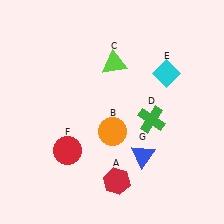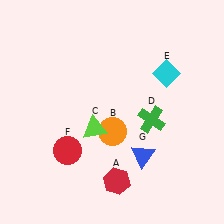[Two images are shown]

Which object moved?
The lime triangle (C) moved down.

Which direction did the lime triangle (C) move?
The lime triangle (C) moved down.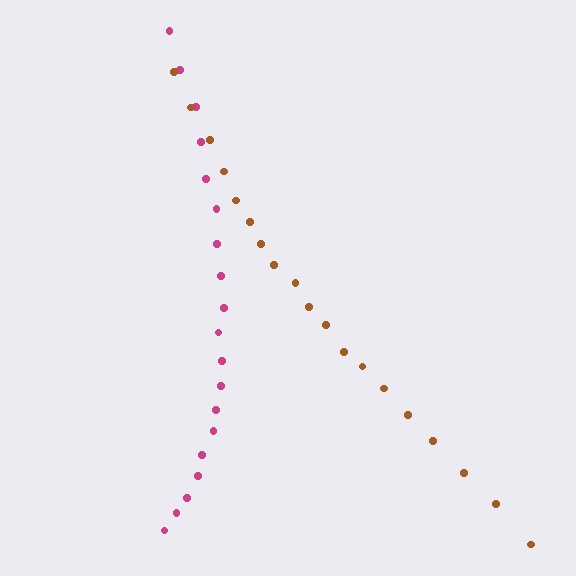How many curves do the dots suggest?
There are 2 distinct paths.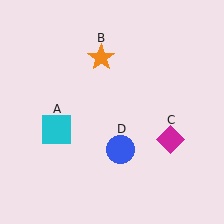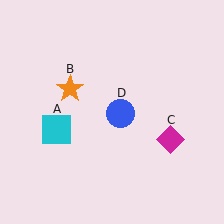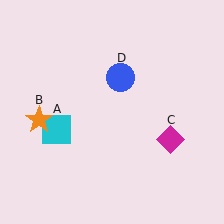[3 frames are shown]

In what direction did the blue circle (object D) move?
The blue circle (object D) moved up.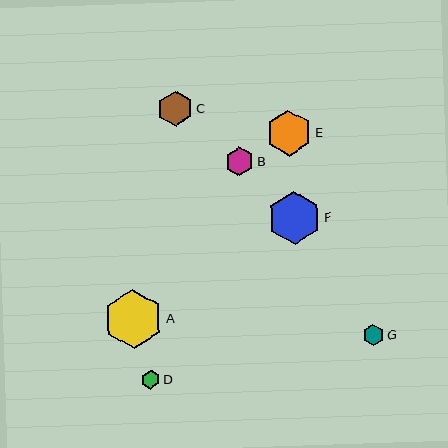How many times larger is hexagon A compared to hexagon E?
Hexagon A is approximately 1.3 times the size of hexagon E.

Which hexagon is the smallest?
Hexagon D is the smallest with a size of approximately 19 pixels.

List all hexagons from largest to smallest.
From largest to smallest: A, F, E, C, B, G, D.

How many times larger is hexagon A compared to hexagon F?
Hexagon A is approximately 1.1 times the size of hexagon F.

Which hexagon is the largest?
Hexagon A is the largest with a size of approximately 59 pixels.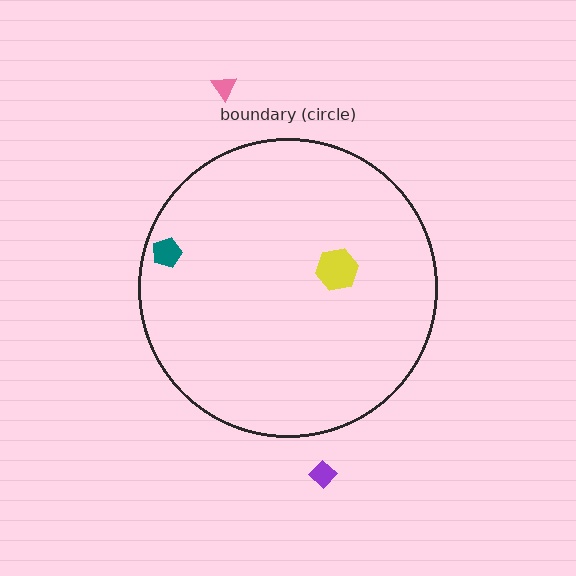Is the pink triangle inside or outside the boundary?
Outside.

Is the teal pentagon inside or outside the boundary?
Inside.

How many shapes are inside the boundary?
2 inside, 2 outside.